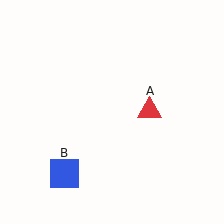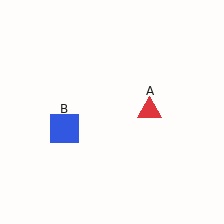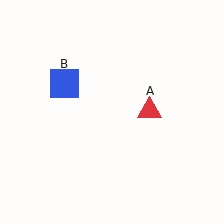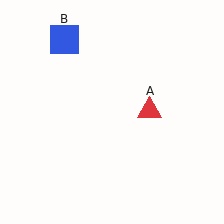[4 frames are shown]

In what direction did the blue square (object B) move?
The blue square (object B) moved up.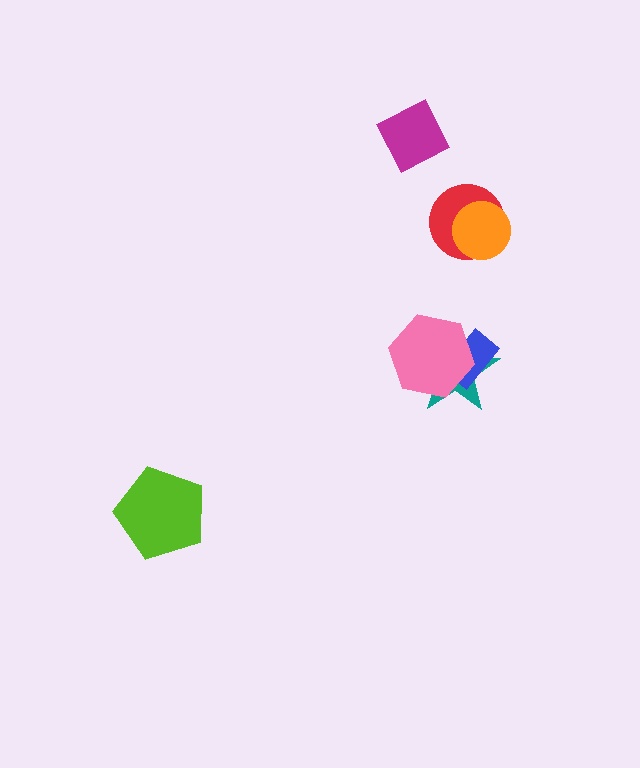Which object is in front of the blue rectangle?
The pink hexagon is in front of the blue rectangle.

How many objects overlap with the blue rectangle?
2 objects overlap with the blue rectangle.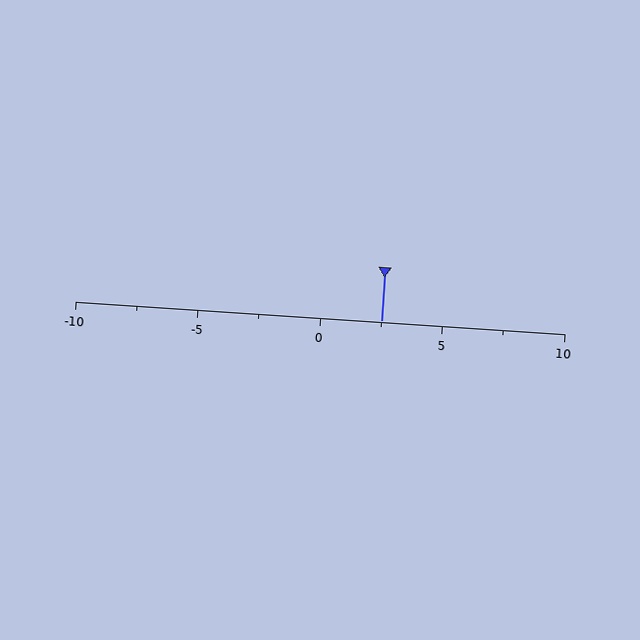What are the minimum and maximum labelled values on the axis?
The axis runs from -10 to 10.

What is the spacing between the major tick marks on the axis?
The major ticks are spaced 5 apart.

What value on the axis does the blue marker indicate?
The marker indicates approximately 2.5.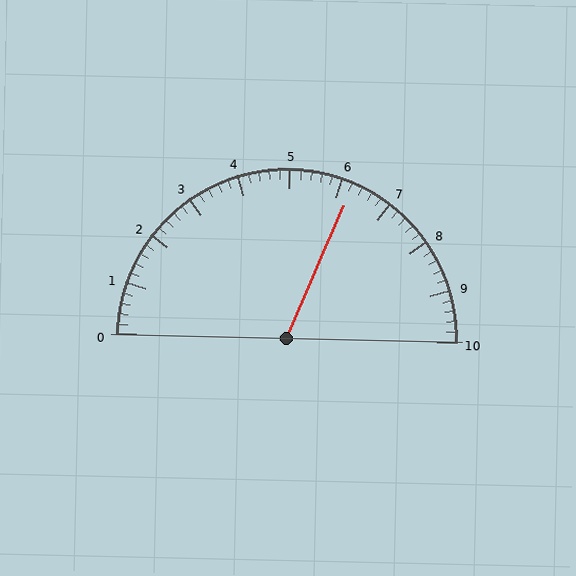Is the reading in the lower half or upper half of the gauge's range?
The reading is in the upper half of the range (0 to 10).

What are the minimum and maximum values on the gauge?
The gauge ranges from 0 to 10.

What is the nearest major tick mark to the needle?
The nearest major tick mark is 6.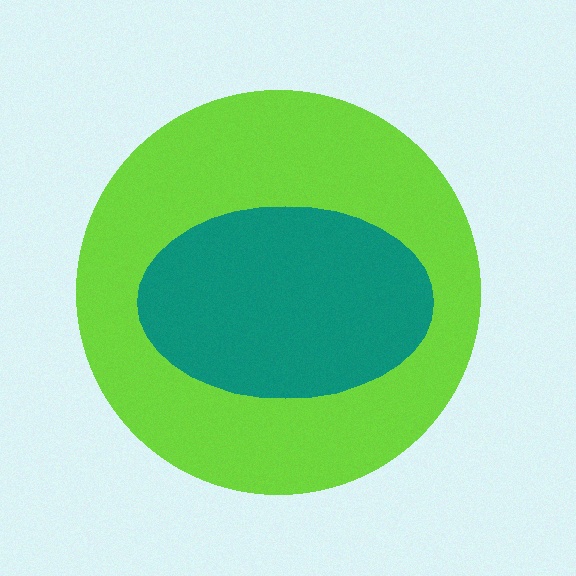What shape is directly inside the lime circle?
The teal ellipse.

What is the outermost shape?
The lime circle.